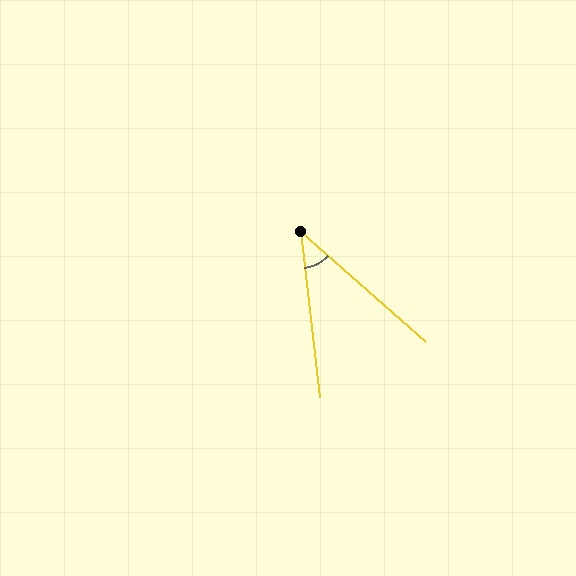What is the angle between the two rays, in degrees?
Approximately 42 degrees.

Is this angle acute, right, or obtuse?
It is acute.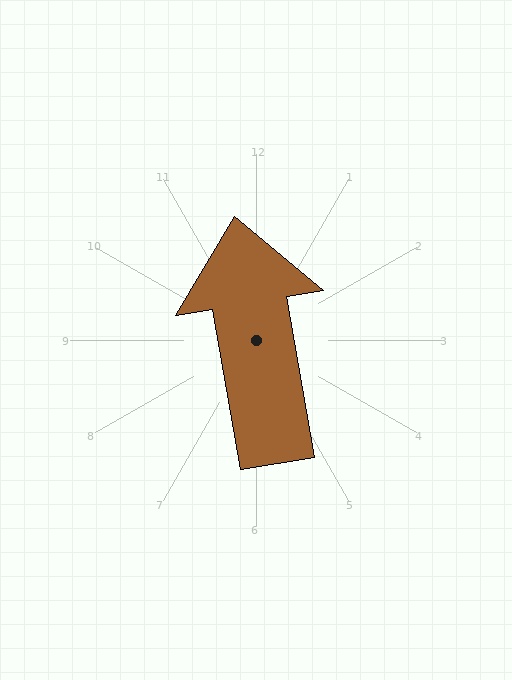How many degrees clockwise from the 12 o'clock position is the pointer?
Approximately 350 degrees.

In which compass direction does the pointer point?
North.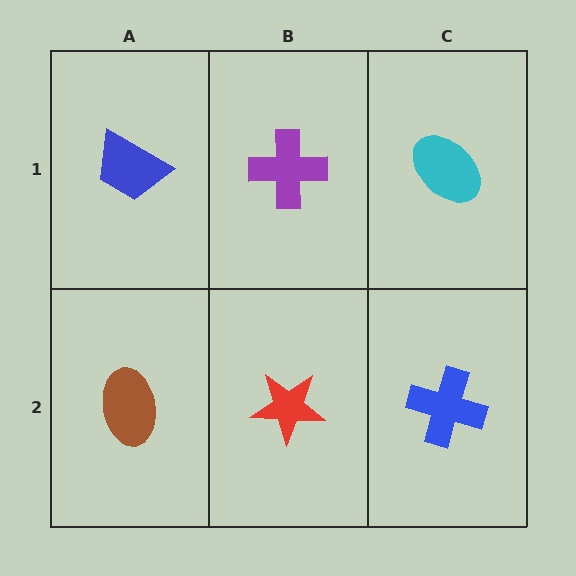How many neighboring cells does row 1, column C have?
2.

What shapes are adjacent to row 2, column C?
A cyan ellipse (row 1, column C), a red star (row 2, column B).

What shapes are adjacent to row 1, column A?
A brown ellipse (row 2, column A), a purple cross (row 1, column B).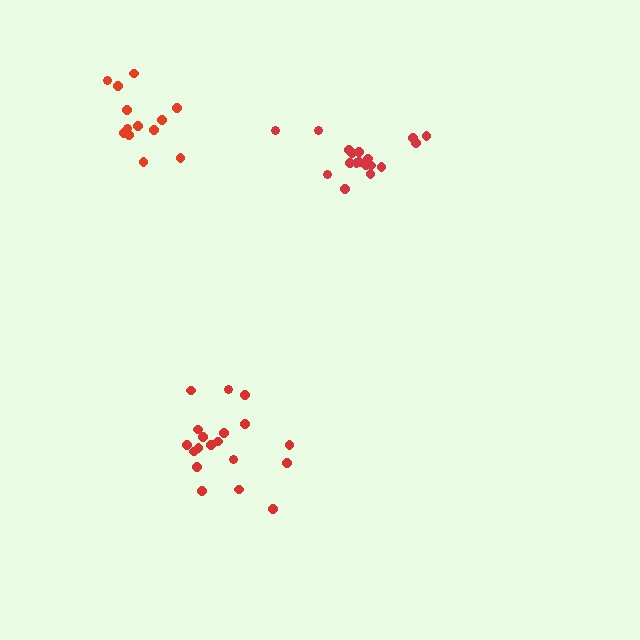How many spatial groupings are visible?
There are 3 spatial groupings.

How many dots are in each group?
Group 1: 18 dots, Group 2: 19 dots, Group 3: 13 dots (50 total).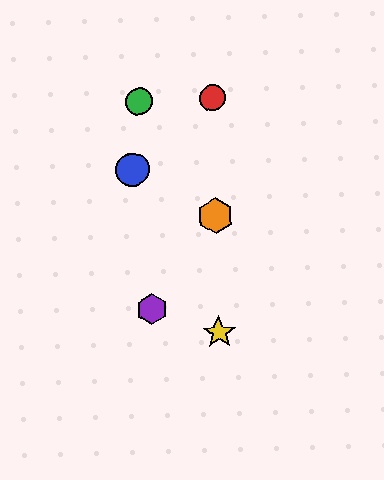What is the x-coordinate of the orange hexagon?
The orange hexagon is at x≈216.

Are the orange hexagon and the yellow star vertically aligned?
Yes, both are at x≈216.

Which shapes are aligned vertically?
The red circle, the yellow star, the orange hexagon are aligned vertically.